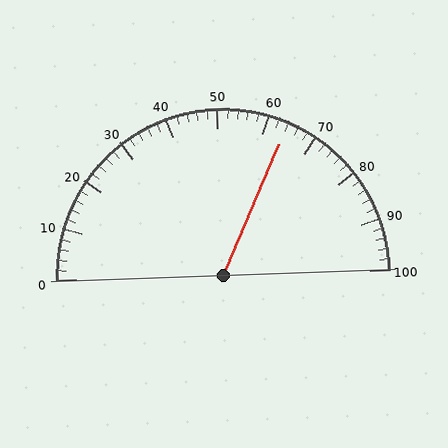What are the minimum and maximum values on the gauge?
The gauge ranges from 0 to 100.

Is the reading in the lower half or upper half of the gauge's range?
The reading is in the upper half of the range (0 to 100).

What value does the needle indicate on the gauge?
The needle indicates approximately 64.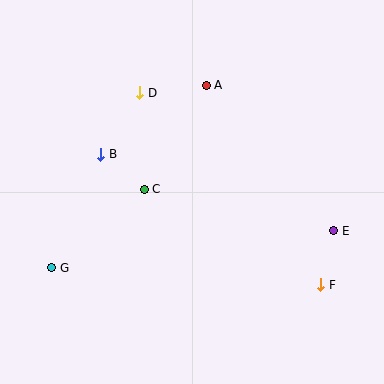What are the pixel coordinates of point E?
Point E is at (334, 231).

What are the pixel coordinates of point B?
Point B is at (101, 154).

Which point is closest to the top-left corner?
Point D is closest to the top-left corner.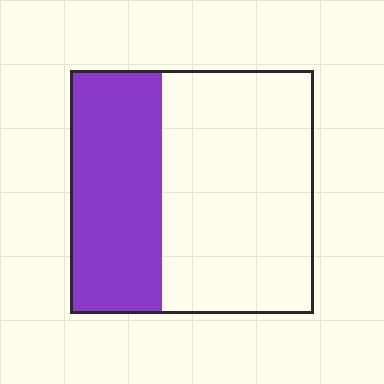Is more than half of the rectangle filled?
No.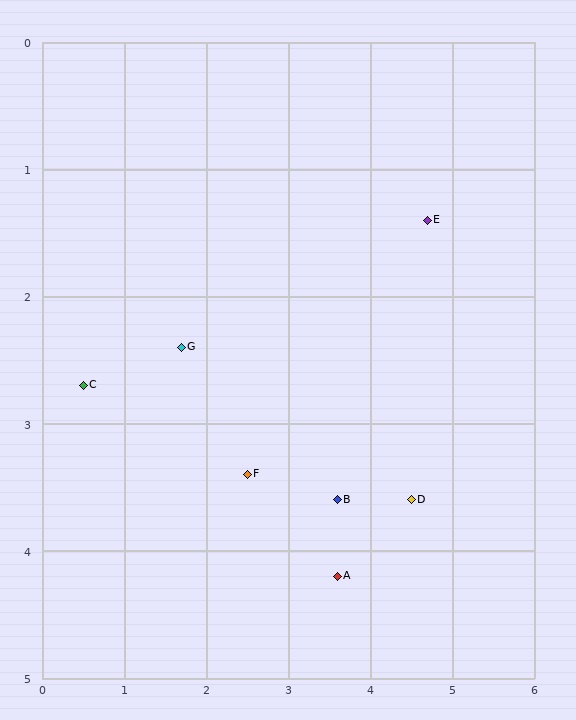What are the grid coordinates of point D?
Point D is at approximately (4.5, 3.6).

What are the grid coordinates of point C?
Point C is at approximately (0.5, 2.7).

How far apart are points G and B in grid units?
Points G and B are about 2.2 grid units apart.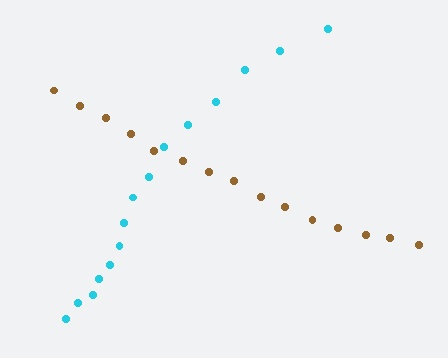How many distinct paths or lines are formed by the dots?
There are 2 distinct paths.